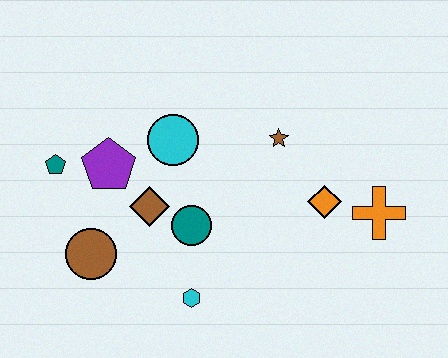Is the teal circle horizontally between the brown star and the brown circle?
Yes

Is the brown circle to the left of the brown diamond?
Yes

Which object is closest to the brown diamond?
The teal circle is closest to the brown diamond.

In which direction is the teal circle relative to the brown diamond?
The teal circle is to the right of the brown diamond.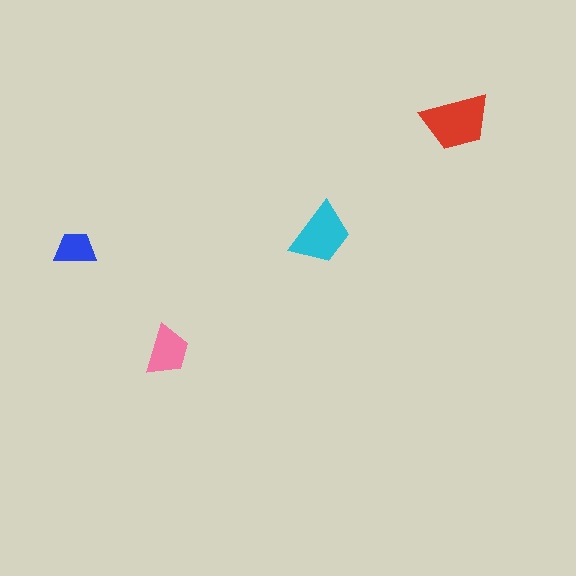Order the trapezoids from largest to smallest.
the red one, the cyan one, the pink one, the blue one.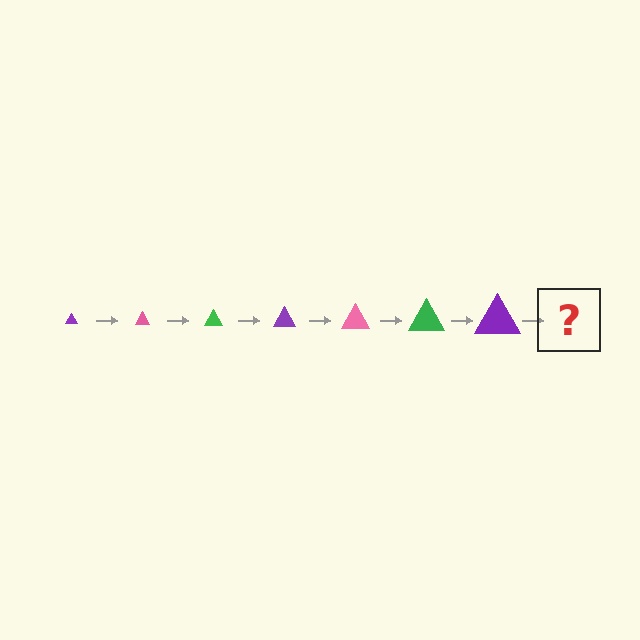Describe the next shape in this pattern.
It should be a pink triangle, larger than the previous one.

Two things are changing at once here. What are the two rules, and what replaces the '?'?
The two rules are that the triangle grows larger each step and the color cycles through purple, pink, and green. The '?' should be a pink triangle, larger than the previous one.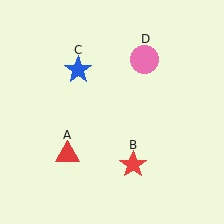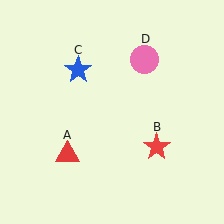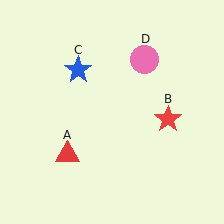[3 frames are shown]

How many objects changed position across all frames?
1 object changed position: red star (object B).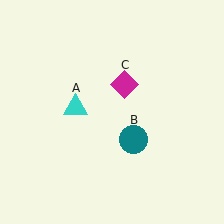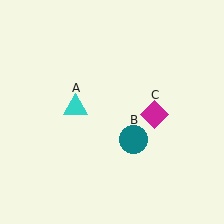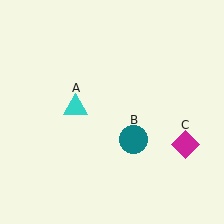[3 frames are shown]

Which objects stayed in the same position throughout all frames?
Cyan triangle (object A) and teal circle (object B) remained stationary.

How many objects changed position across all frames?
1 object changed position: magenta diamond (object C).